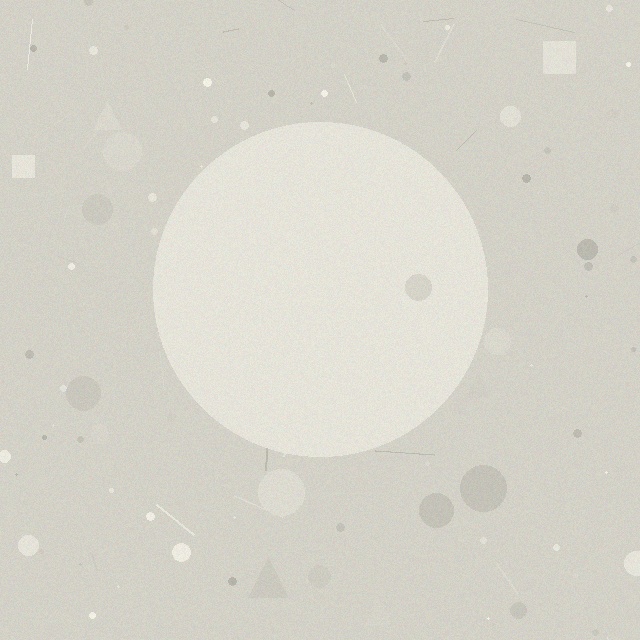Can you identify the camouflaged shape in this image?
The camouflaged shape is a circle.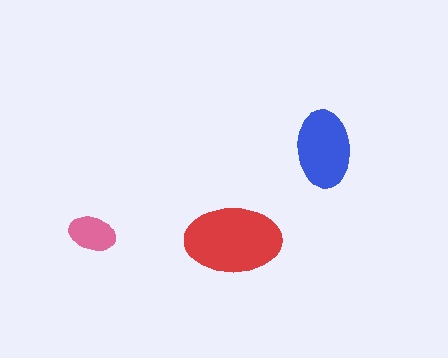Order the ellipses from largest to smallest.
the red one, the blue one, the pink one.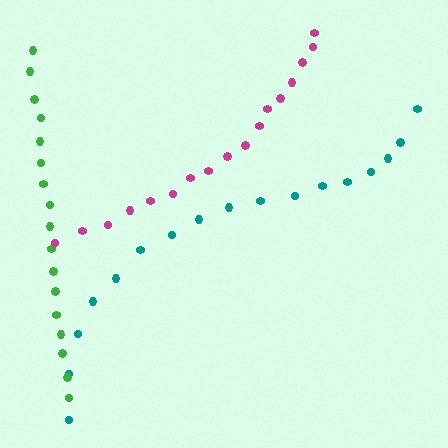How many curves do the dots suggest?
There are 3 distinct paths.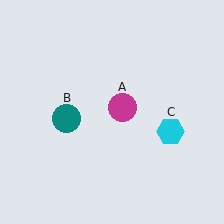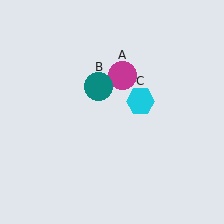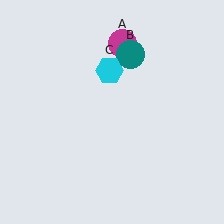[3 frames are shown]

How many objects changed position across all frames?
3 objects changed position: magenta circle (object A), teal circle (object B), cyan hexagon (object C).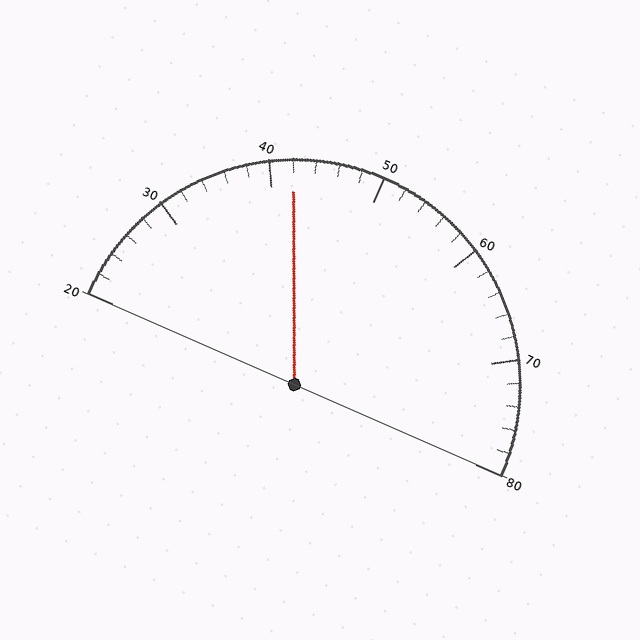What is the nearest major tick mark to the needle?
The nearest major tick mark is 40.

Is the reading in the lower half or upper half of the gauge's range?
The reading is in the lower half of the range (20 to 80).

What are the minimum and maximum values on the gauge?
The gauge ranges from 20 to 80.